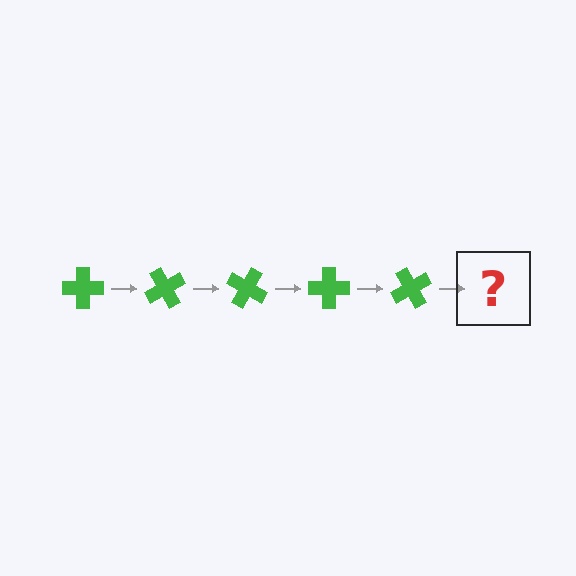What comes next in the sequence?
The next element should be a green cross rotated 300 degrees.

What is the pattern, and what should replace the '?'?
The pattern is that the cross rotates 60 degrees each step. The '?' should be a green cross rotated 300 degrees.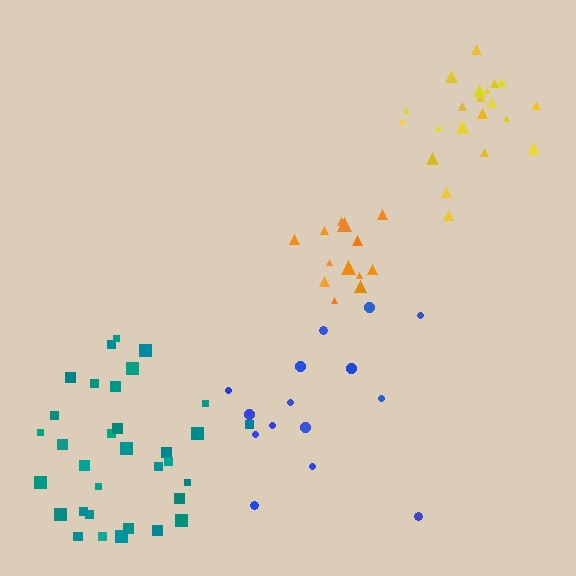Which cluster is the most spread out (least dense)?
Blue.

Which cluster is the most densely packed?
Yellow.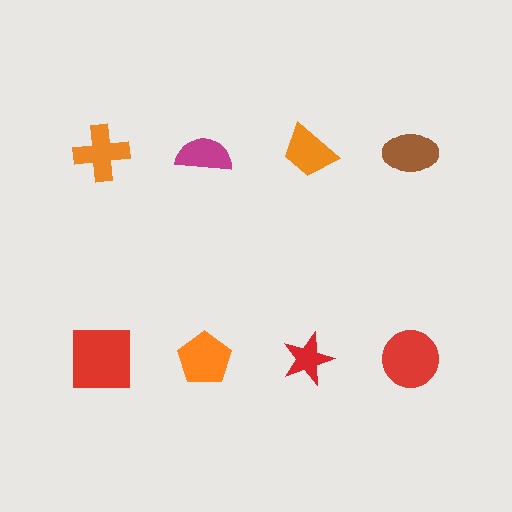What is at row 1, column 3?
An orange trapezoid.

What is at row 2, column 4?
A red circle.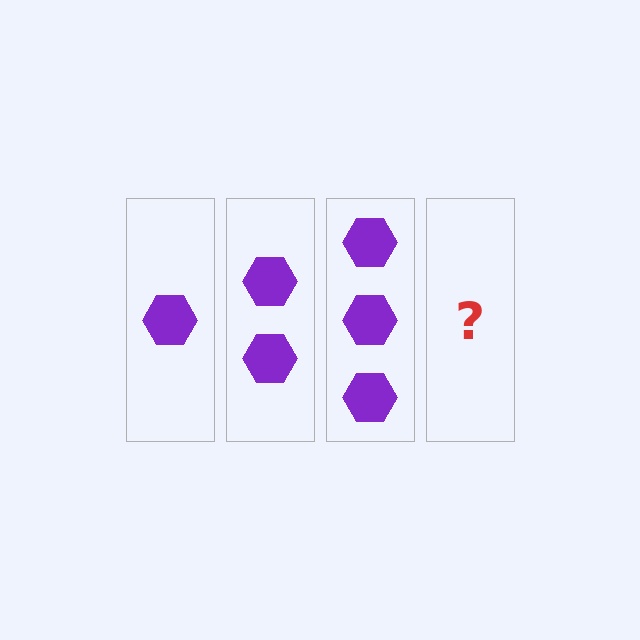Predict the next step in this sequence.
The next step is 4 hexagons.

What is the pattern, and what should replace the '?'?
The pattern is that each step adds one more hexagon. The '?' should be 4 hexagons.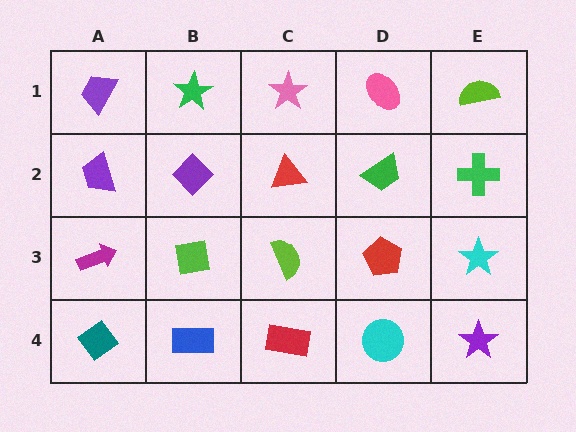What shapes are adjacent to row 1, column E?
A green cross (row 2, column E), a pink ellipse (row 1, column D).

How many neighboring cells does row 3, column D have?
4.